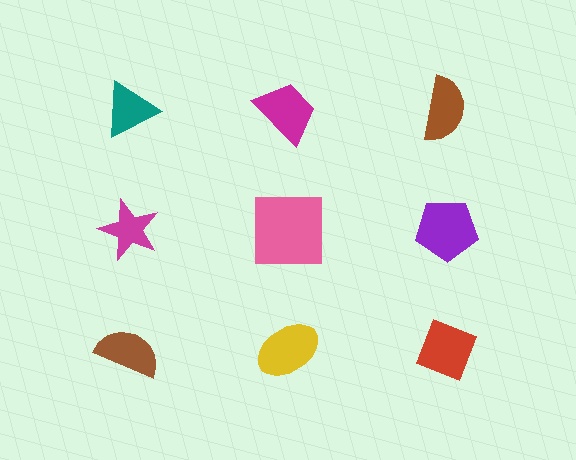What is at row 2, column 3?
A purple pentagon.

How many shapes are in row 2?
3 shapes.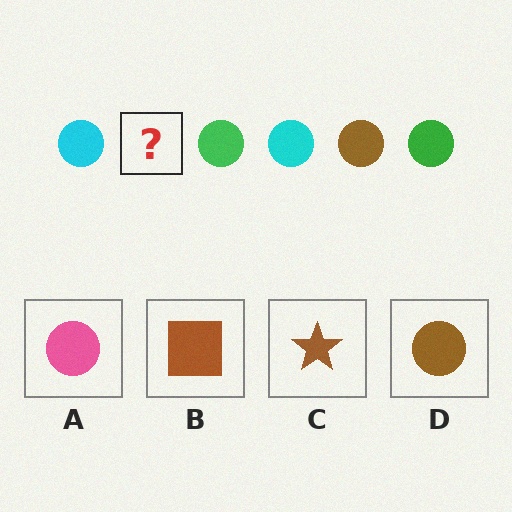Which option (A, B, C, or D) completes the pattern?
D.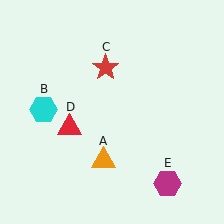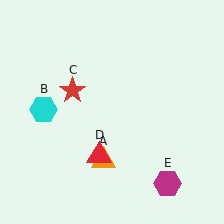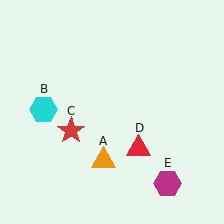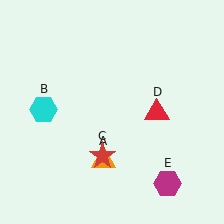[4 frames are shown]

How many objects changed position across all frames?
2 objects changed position: red star (object C), red triangle (object D).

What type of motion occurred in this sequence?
The red star (object C), red triangle (object D) rotated counterclockwise around the center of the scene.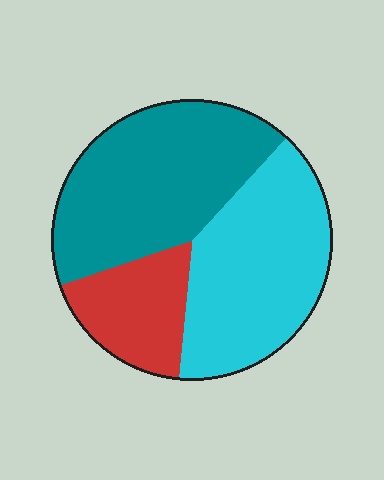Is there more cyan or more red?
Cyan.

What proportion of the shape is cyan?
Cyan covers about 40% of the shape.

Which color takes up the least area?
Red, at roughly 20%.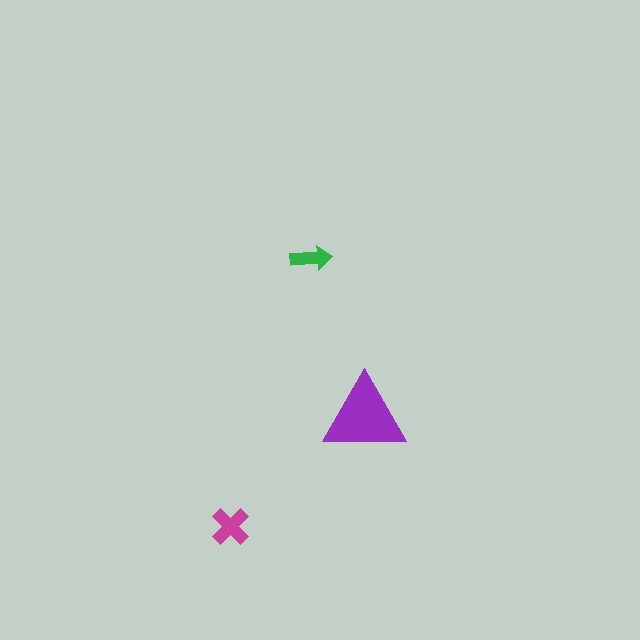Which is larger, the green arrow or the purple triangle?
The purple triangle.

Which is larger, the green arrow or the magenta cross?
The magenta cross.